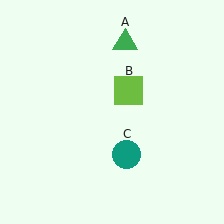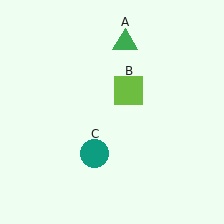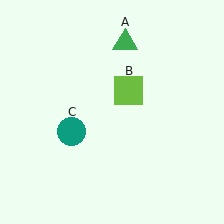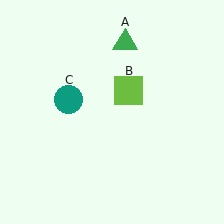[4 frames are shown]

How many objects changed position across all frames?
1 object changed position: teal circle (object C).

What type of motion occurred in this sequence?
The teal circle (object C) rotated clockwise around the center of the scene.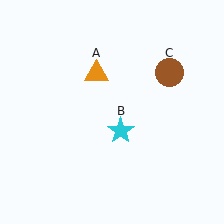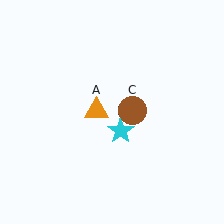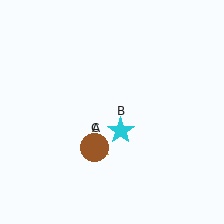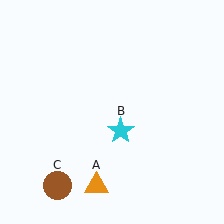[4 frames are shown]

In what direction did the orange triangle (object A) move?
The orange triangle (object A) moved down.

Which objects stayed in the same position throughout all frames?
Cyan star (object B) remained stationary.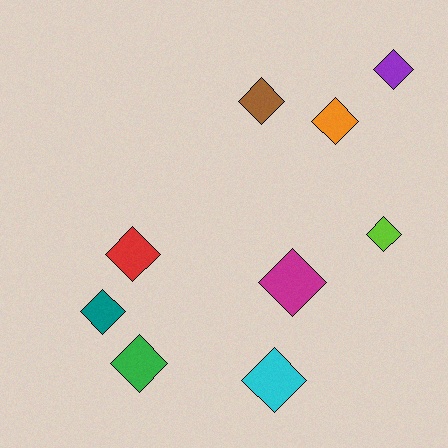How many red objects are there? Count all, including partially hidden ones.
There is 1 red object.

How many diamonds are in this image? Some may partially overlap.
There are 9 diamonds.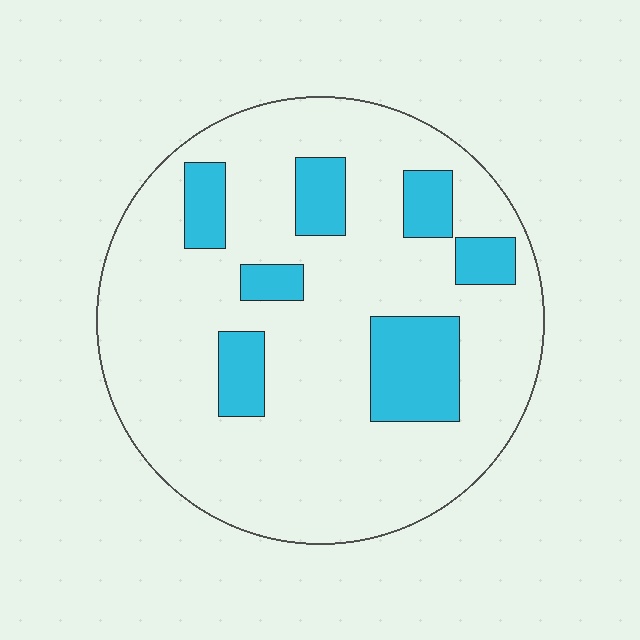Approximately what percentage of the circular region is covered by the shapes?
Approximately 20%.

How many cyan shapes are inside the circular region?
7.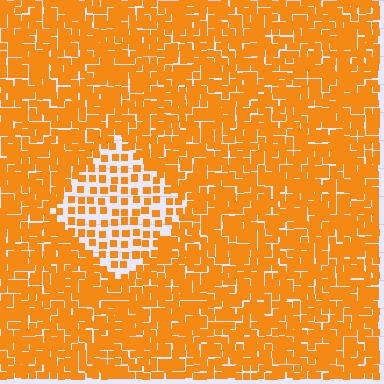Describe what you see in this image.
The image contains small orange elements arranged at two different densities. A diamond-shaped region is visible where the elements are less densely packed than the surrounding area.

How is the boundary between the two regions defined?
The boundary is defined by a change in element density (approximately 2.3x ratio). All elements are the same color, size, and shape.